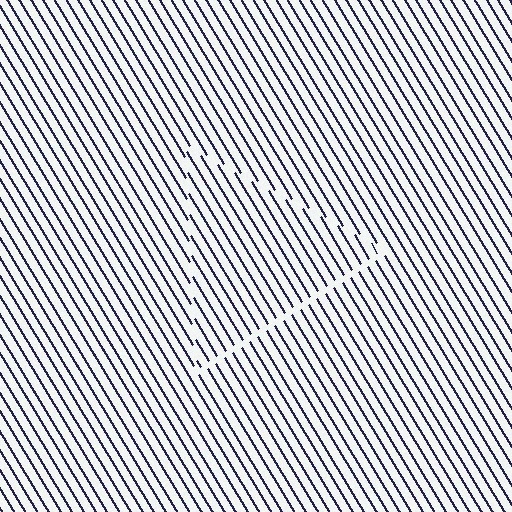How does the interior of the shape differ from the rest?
The interior of the shape contains the same grating, shifted by half a period — the contour is defined by the phase discontinuity where line-ends from the inner and outer gratings abut.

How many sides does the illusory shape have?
3 sides — the line-ends trace a triangle.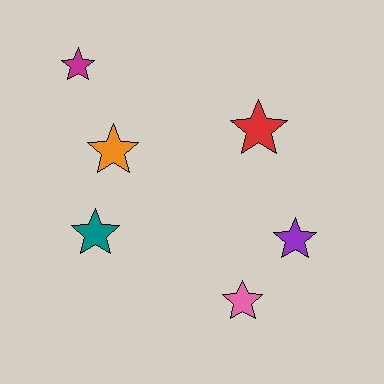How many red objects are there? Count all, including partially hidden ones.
There is 1 red object.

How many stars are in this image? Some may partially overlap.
There are 6 stars.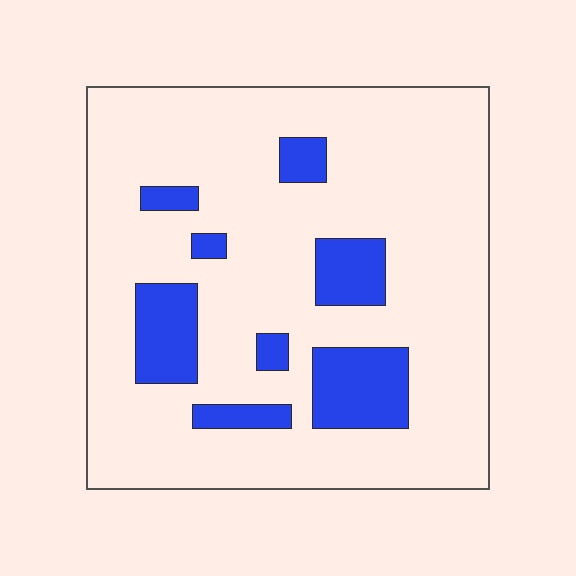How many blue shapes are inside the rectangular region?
8.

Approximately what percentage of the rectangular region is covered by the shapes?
Approximately 15%.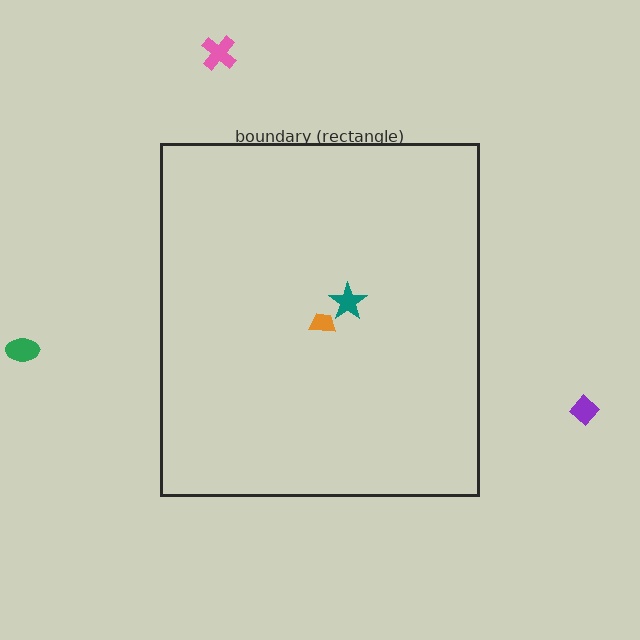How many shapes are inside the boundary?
2 inside, 3 outside.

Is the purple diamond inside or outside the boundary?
Outside.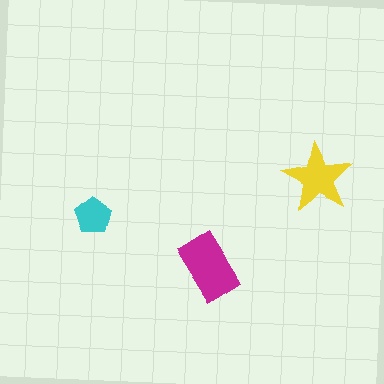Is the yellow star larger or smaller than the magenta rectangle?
Smaller.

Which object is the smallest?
The cyan pentagon.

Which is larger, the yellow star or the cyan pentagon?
The yellow star.